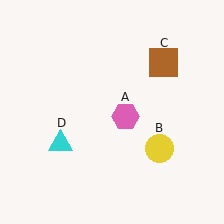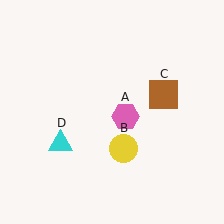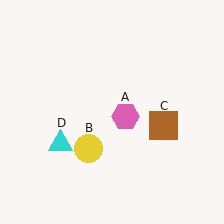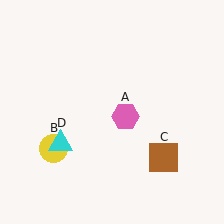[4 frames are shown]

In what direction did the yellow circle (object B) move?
The yellow circle (object B) moved left.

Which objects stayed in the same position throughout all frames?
Pink hexagon (object A) and cyan triangle (object D) remained stationary.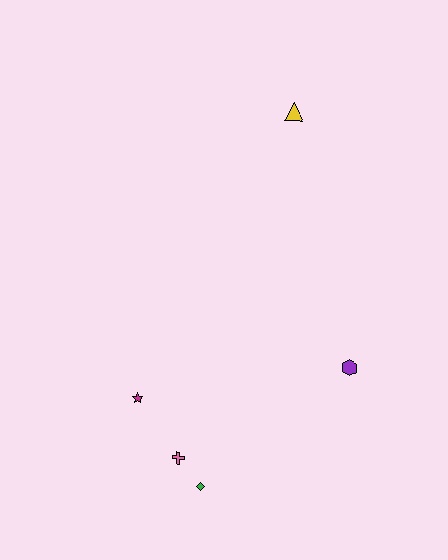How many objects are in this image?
There are 5 objects.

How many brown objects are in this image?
There are no brown objects.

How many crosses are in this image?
There is 1 cross.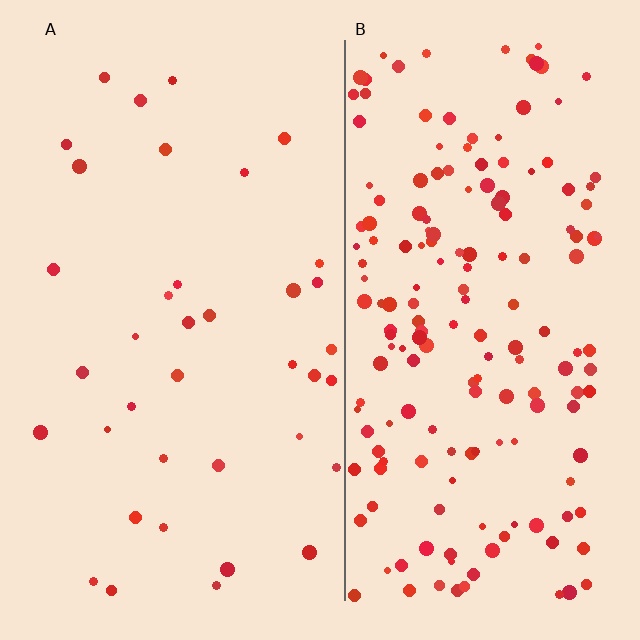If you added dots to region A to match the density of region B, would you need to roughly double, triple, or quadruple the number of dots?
Approximately quadruple.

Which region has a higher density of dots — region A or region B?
B (the right).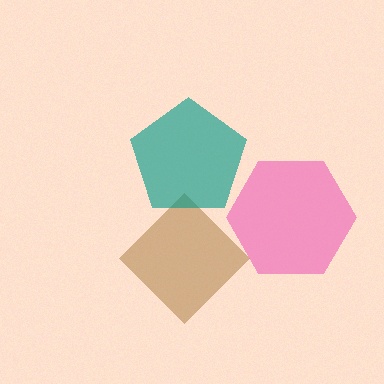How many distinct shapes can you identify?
There are 3 distinct shapes: a brown diamond, a teal pentagon, a pink hexagon.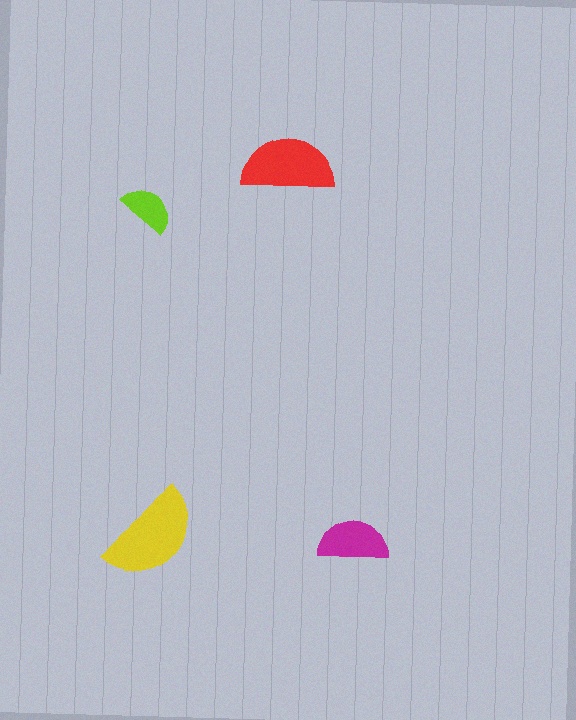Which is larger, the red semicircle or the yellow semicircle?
The yellow one.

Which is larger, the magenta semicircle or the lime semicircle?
The magenta one.